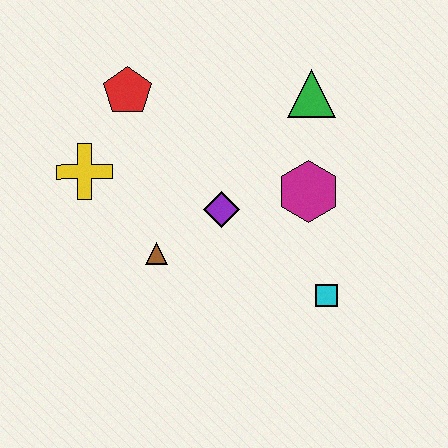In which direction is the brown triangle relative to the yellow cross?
The brown triangle is below the yellow cross.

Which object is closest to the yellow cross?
The red pentagon is closest to the yellow cross.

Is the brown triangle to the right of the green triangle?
No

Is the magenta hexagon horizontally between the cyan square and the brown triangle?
Yes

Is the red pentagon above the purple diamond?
Yes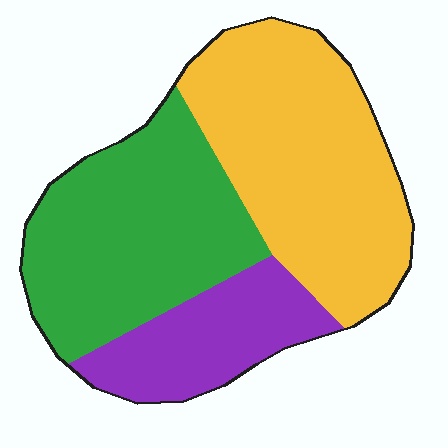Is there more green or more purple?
Green.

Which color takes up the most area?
Yellow, at roughly 45%.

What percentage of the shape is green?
Green covers roughly 40% of the shape.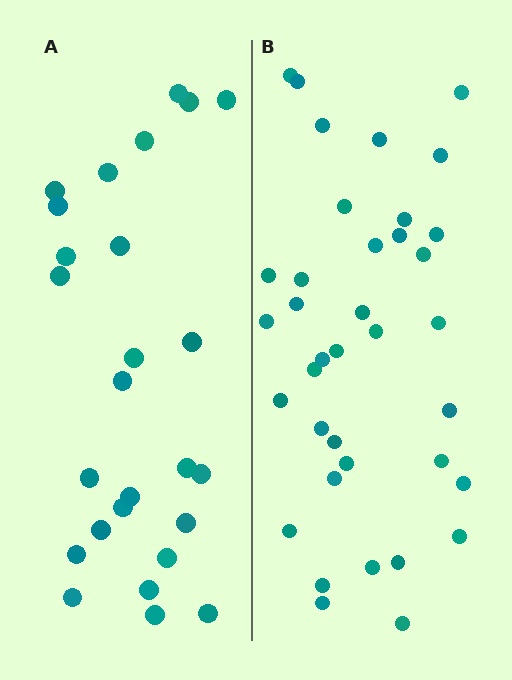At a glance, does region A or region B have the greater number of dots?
Region B (the right region) has more dots.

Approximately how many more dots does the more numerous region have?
Region B has roughly 12 or so more dots than region A.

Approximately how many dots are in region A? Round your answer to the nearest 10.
About 30 dots. (The exact count is 26, which rounds to 30.)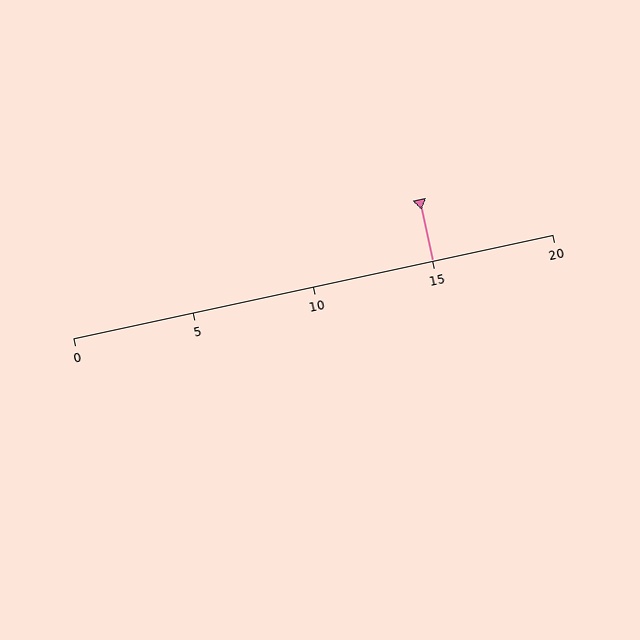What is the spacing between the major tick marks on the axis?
The major ticks are spaced 5 apart.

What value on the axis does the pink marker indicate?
The marker indicates approximately 15.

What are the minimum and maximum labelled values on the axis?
The axis runs from 0 to 20.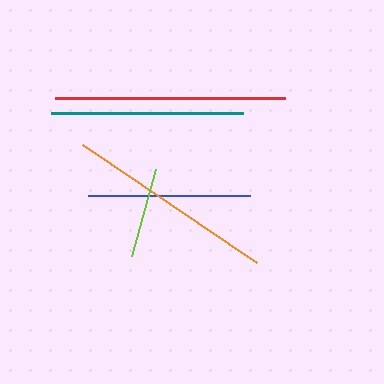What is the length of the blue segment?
The blue segment is approximately 162 pixels long.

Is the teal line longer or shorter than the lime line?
The teal line is longer than the lime line.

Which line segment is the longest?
The red line is the longest at approximately 230 pixels.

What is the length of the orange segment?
The orange segment is approximately 211 pixels long.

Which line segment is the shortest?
The lime line is the shortest at approximately 90 pixels.